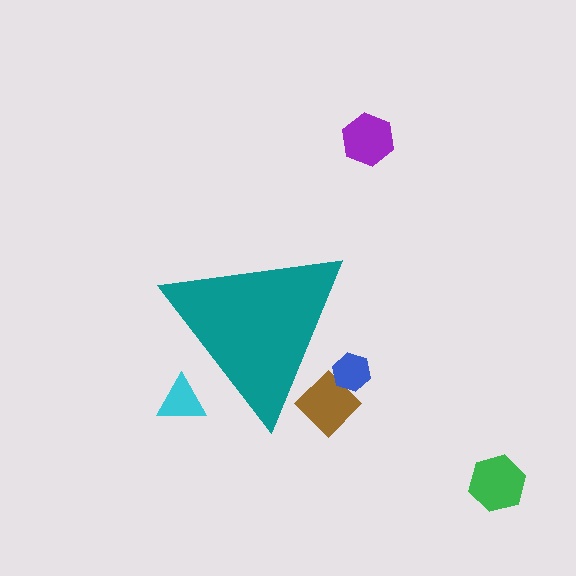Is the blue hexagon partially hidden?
Yes, the blue hexagon is partially hidden behind the teal triangle.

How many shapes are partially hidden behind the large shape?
3 shapes are partially hidden.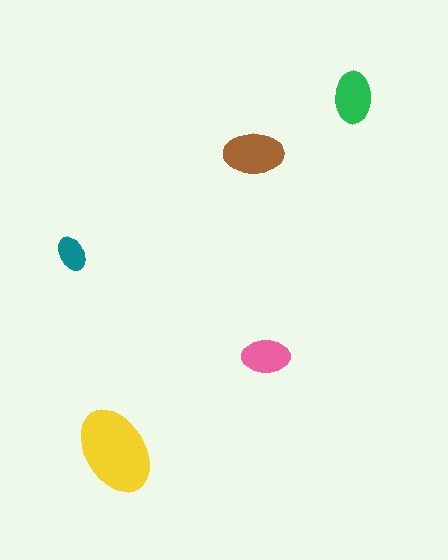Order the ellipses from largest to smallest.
the yellow one, the brown one, the green one, the pink one, the teal one.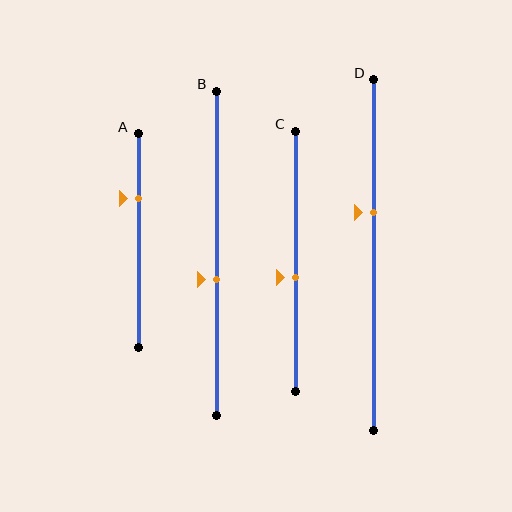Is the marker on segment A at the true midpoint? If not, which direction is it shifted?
No, the marker on segment A is shifted upward by about 20% of the segment length.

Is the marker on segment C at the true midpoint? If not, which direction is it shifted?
No, the marker on segment C is shifted downward by about 6% of the segment length.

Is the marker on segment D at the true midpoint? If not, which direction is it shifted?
No, the marker on segment D is shifted upward by about 12% of the segment length.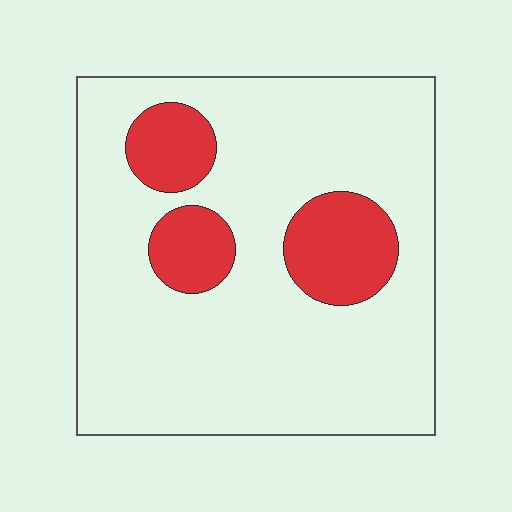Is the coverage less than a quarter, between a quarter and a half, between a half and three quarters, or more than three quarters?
Less than a quarter.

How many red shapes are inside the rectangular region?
3.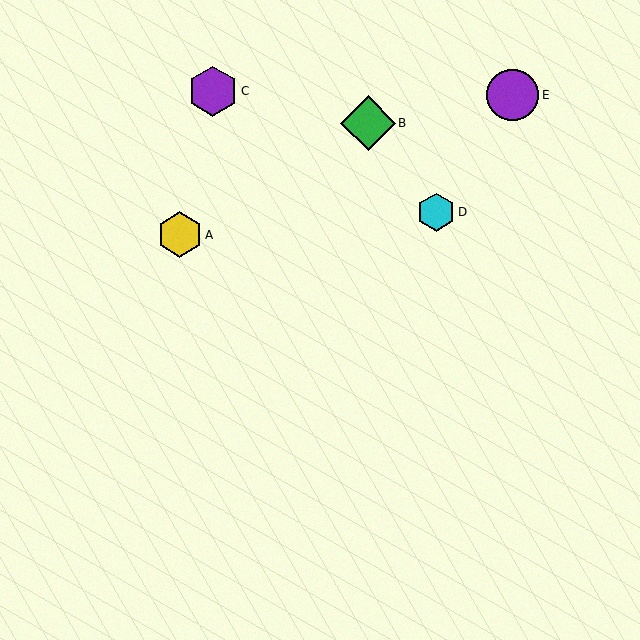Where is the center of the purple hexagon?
The center of the purple hexagon is at (213, 91).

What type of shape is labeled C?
Shape C is a purple hexagon.